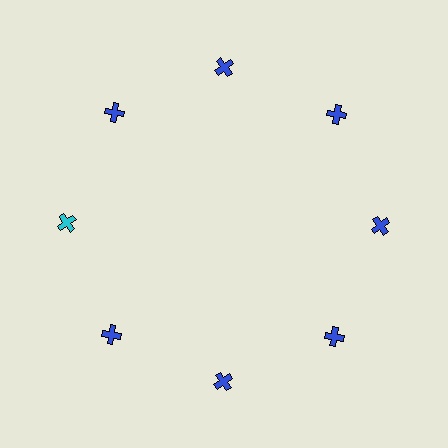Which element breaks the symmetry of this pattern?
The cyan cross at roughly the 9 o'clock position breaks the symmetry. All other shapes are blue crosses.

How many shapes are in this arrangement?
There are 8 shapes arranged in a ring pattern.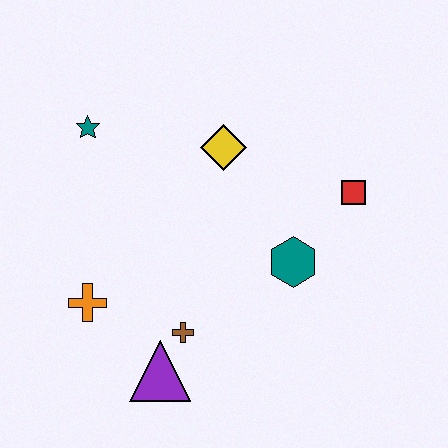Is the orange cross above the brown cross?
Yes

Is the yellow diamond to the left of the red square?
Yes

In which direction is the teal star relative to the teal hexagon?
The teal star is to the left of the teal hexagon.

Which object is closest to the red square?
The teal hexagon is closest to the red square.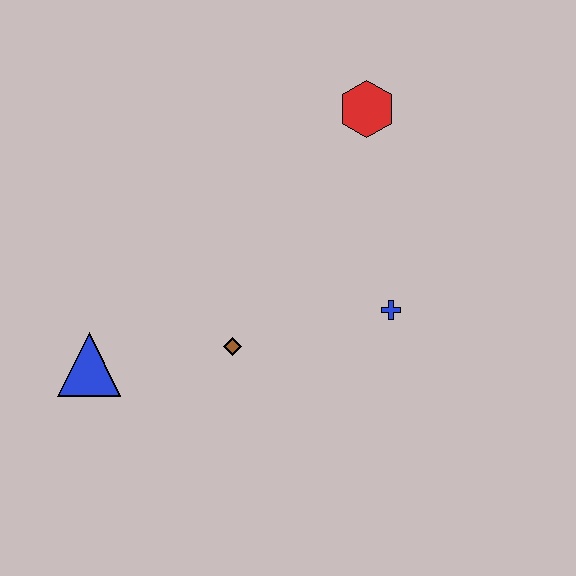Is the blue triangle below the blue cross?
Yes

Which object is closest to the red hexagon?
The blue cross is closest to the red hexagon.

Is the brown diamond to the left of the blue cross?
Yes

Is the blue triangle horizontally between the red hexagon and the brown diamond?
No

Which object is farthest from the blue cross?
The blue triangle is farthest from the blue cross.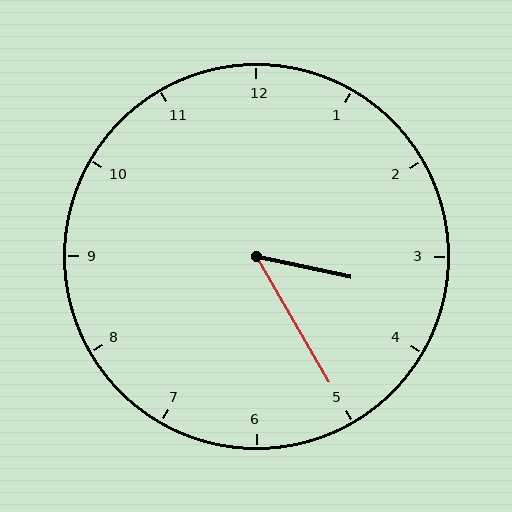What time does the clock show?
3:25.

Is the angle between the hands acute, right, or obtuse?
It is acute.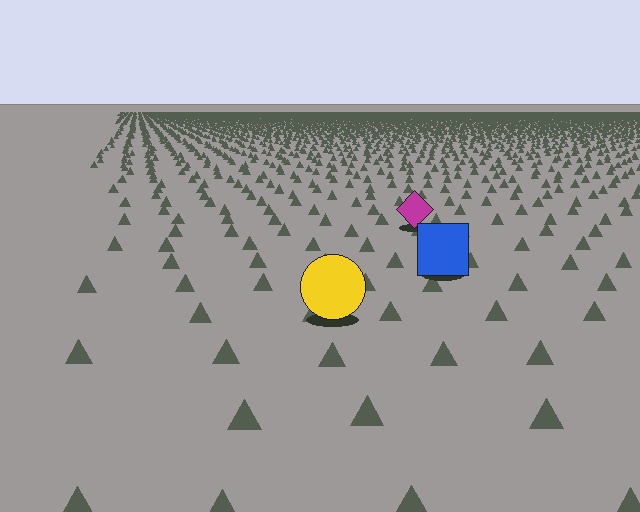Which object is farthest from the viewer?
The magenta diamond is farthest from the viewer. It appears smaller and the ground texture around it is denser.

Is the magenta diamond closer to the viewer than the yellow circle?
No. The yellow circle is closer — you can tell from the texture gradient: the ground texture is coarser near it.